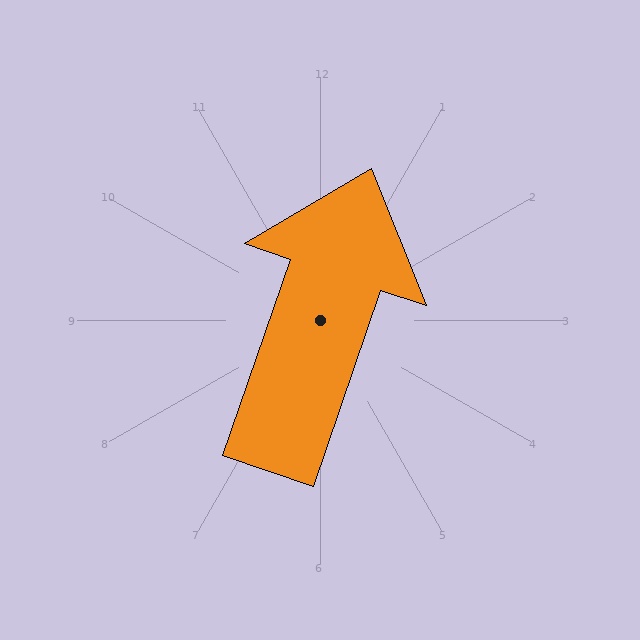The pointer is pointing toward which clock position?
Roughly 1 o'clock.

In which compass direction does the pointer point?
North.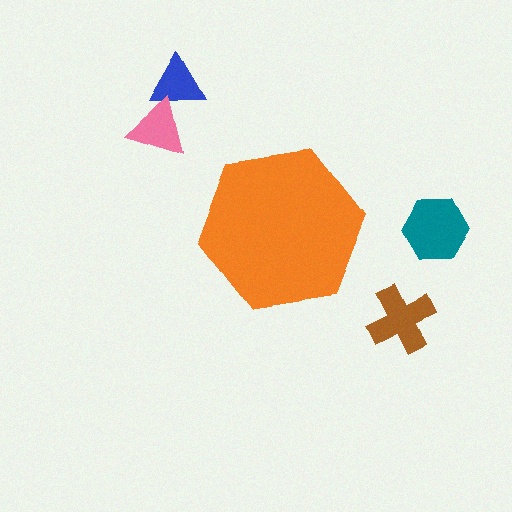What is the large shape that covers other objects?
An orange hexagon.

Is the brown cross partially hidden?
No, the brown cross is fully visible.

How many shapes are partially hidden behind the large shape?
0 shapes are partially hidden.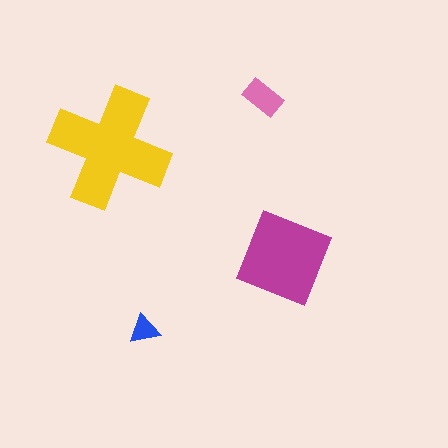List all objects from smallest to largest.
The blue triangle, the pink rectangle, the magenta square, the yellow cross.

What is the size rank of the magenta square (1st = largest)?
2nd.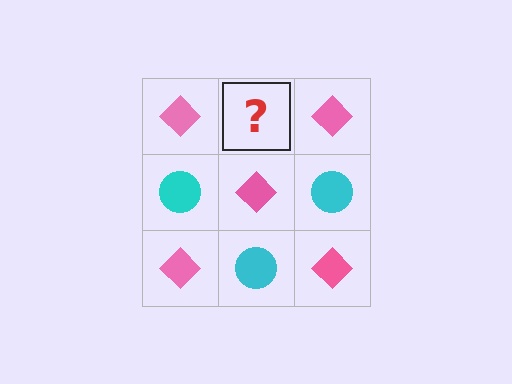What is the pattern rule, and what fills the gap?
The rule is that it alternates pink diamond and cyan circle in a checkerboard pattern. The gap should be filled with a cyan circle.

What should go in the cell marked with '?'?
The missing cell should contain a cyan circle.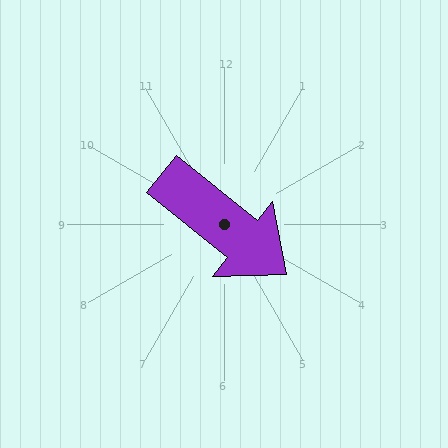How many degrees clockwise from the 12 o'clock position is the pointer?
Approximately 129 degrees.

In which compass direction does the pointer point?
Southeast.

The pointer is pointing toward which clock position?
Roughly 4 o'clock.